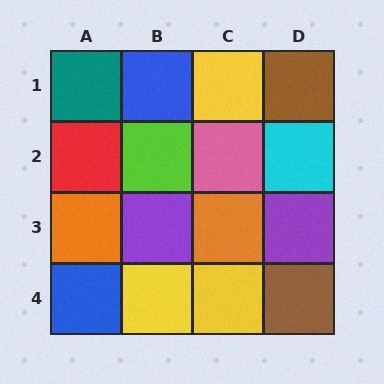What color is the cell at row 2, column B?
Lime.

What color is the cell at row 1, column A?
Teal.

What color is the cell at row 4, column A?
Blue.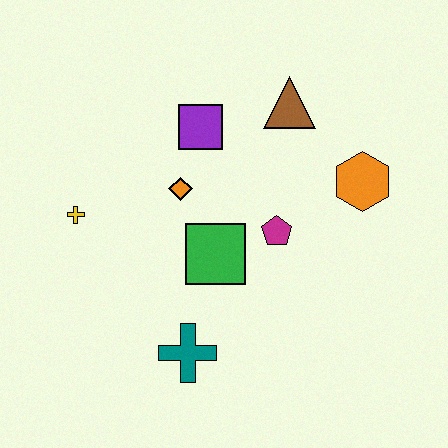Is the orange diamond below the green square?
No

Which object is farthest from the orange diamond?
The orange hexagon is farthest from the orange diamond.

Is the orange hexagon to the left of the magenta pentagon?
No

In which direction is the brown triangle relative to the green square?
The brown triangle is above the green square.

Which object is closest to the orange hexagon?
The magenta pentagon is closest to the orange hexagon.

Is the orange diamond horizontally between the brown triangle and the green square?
No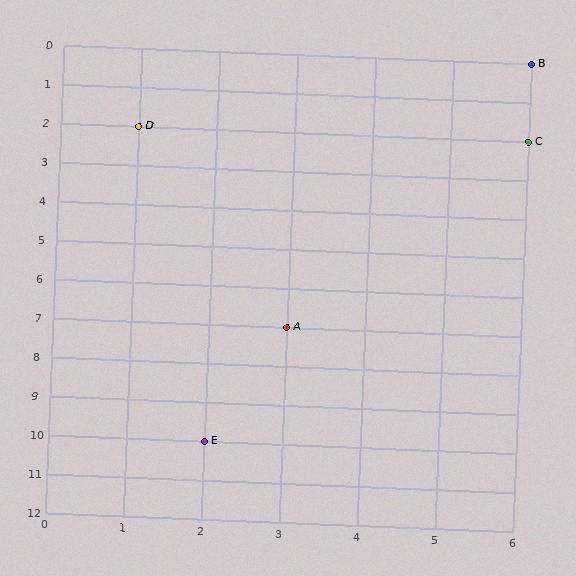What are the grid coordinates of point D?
Point D is at grid coordinates (1, 2).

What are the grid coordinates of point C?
Point C is at grid coordinates (6, 2).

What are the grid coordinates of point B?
Point B is at grid coordinates (6, 0).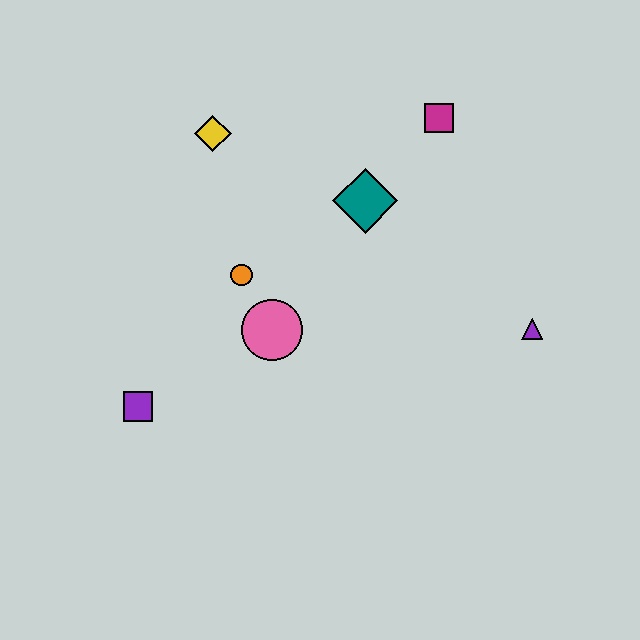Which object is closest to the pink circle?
The orange circle is closest to the pink circle.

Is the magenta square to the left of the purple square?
No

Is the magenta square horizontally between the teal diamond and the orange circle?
No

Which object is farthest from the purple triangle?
The purple square is farthest from the purple triangle.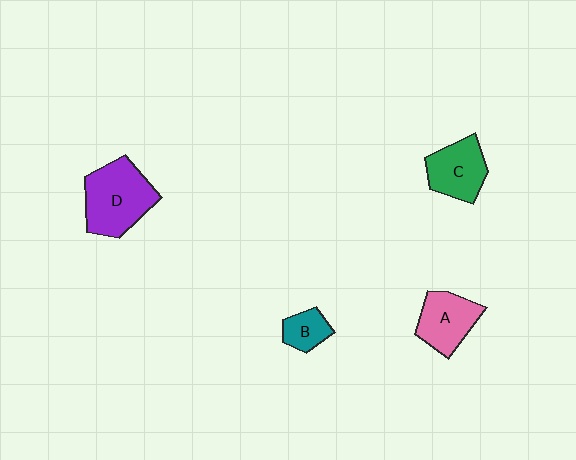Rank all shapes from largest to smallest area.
From largest to smallest: D (purple), C (green), A (pink), B (teal).